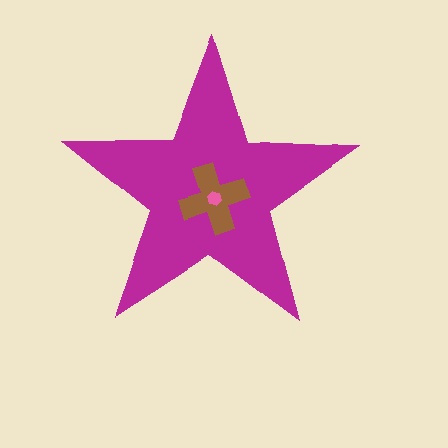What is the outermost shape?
The magenta star.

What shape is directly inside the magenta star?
The brown cross.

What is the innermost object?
The pink hexagon.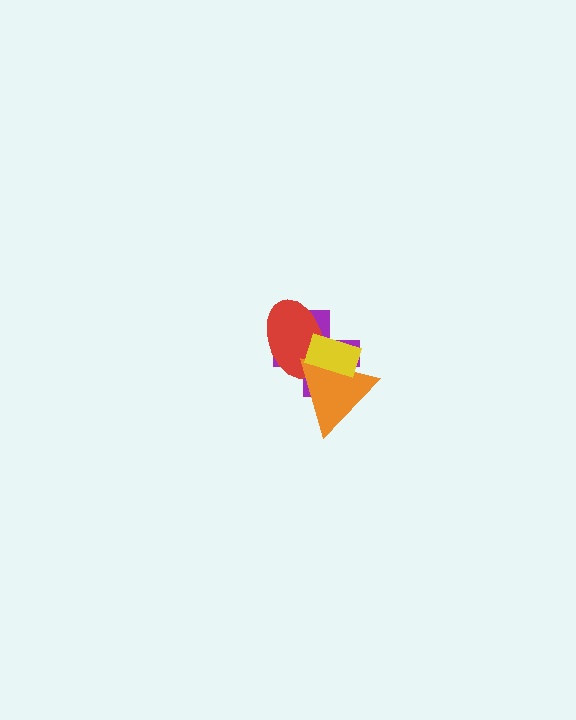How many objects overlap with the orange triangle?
3 objects overlap with the orange triangle.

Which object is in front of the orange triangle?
The yellow rectangle is in front of the orange triangle.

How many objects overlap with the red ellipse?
3 objects overlap with the red ellipse.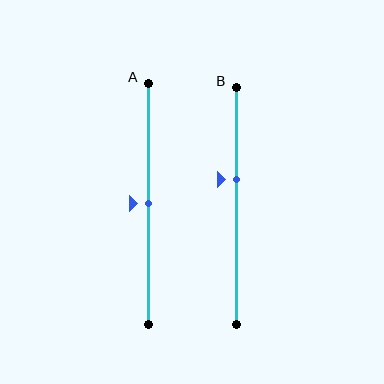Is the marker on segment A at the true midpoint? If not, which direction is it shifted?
Yes, the marker on segment A is at the true midpoint.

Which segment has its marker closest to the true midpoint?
Segment A has its marker closest to the true midpoint.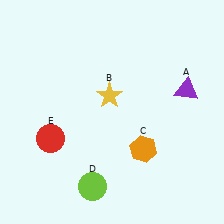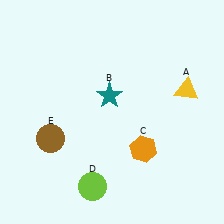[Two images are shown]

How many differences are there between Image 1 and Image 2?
There are 3 differences between the two images.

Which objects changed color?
A changed from purple to yellow. B changed from yellow to teal. E changed from red to brown.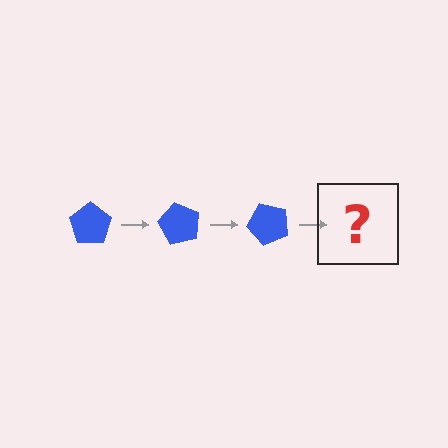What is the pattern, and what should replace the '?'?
The pattern is that the pentagon rotates 60 degrees each step. The '?' should be a blue pentagon rotated 180 degrees.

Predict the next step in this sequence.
The next step is a blue pentagon rotated 180 degrees.